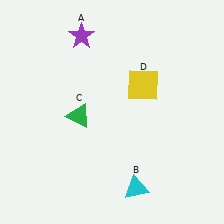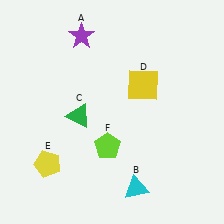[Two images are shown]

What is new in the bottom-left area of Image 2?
A yellow pentagon (E) was added in the bottom-left area of Image 2.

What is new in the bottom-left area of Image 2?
A lime pentagon (F) was added in the bottom-left area of Image 2.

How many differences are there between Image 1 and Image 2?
There are 2 differences between the two images.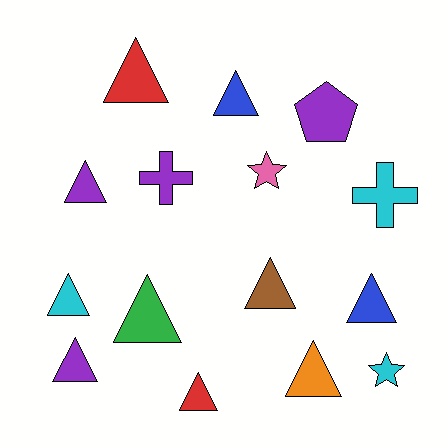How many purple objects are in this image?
There are 4 purple objects.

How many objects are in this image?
There are 15 objects.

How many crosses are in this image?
There are 2 crosses.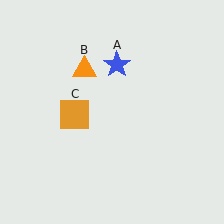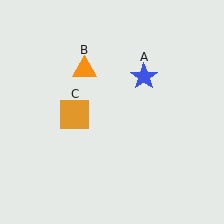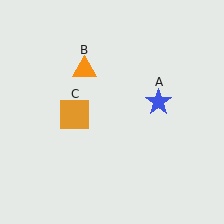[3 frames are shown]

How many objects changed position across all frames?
1 object changed position: blue star (object A).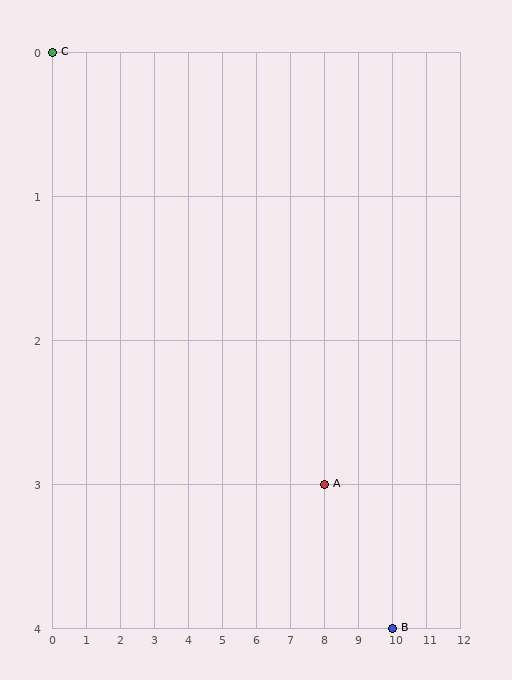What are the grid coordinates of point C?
Point C is at grid coordinates (0, 0).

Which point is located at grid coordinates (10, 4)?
Point B is at (10, 4).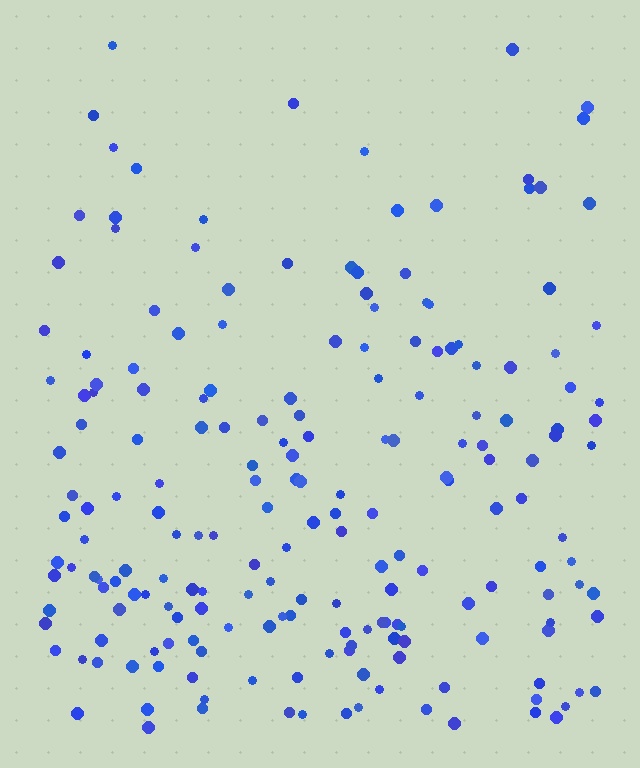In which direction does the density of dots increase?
From top to bottom, with the bottom side densest.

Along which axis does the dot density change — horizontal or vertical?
Vertical.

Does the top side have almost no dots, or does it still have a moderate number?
Still a moderate number, just noticeably fewer than the bottom.